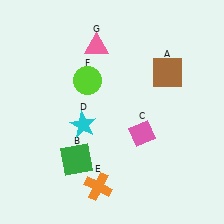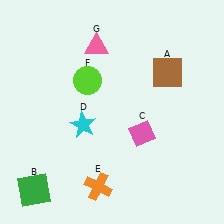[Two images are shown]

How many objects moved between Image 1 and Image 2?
1 object moved between the two images.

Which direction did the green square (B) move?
The green square (B) moved left.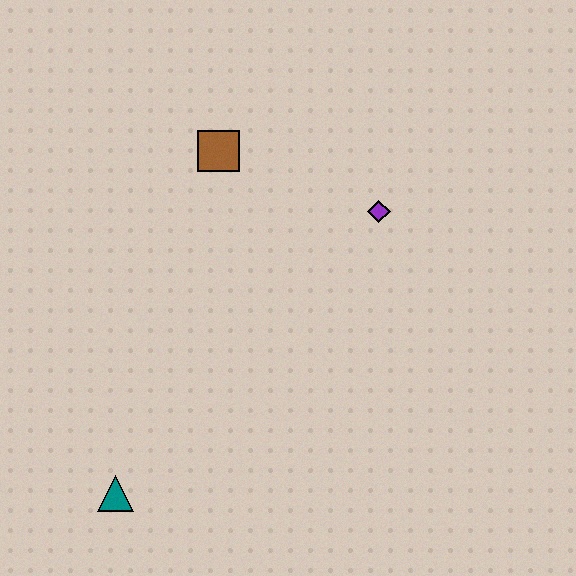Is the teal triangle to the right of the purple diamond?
No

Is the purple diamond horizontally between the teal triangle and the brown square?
No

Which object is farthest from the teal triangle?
The purple diamond is farthest from the teal triangle.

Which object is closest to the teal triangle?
The brown square is closest to the teal triangle.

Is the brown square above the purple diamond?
Yes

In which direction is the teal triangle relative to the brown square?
The teal triangle is below the brown square.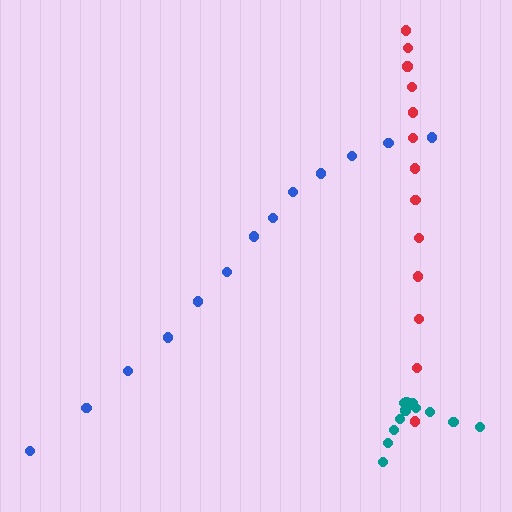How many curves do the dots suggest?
There are 3 distinct paths.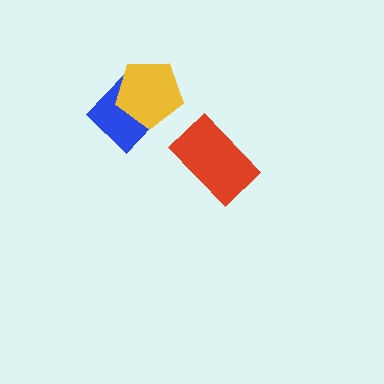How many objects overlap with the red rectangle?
0 objects overlap with the red rectangle.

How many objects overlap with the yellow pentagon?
1 object overlaps with the yellow pentagon.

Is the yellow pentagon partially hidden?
No, no other shape covers it.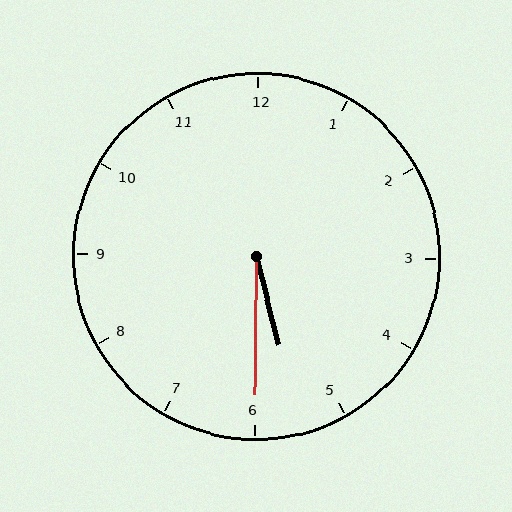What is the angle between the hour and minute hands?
Approximately 15 degrees.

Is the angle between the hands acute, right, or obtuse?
It is acute.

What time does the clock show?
5:30.